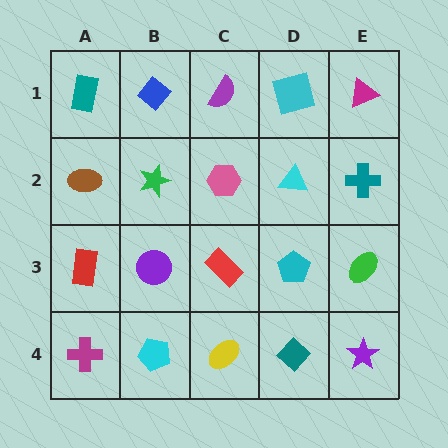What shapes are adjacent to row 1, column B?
A green star (row 2, column B), a teal rectangle (row 1, column A), a purple semicircle (row 1, column C).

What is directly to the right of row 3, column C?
A cyan pentagon.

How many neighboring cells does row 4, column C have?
3.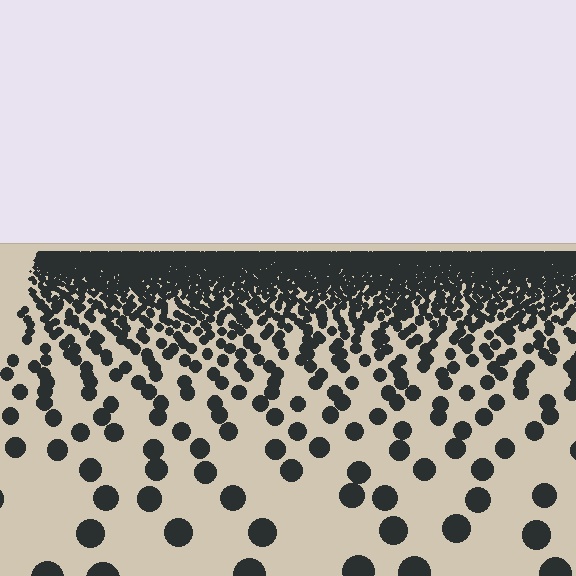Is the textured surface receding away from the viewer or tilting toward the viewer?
The surface is receding away from the viewer. Texture elements get smaller and denser toward the top.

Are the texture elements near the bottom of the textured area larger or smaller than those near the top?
Larger. Near the bottom, elements are closer to the viewer and appear at a bigger on-screen size.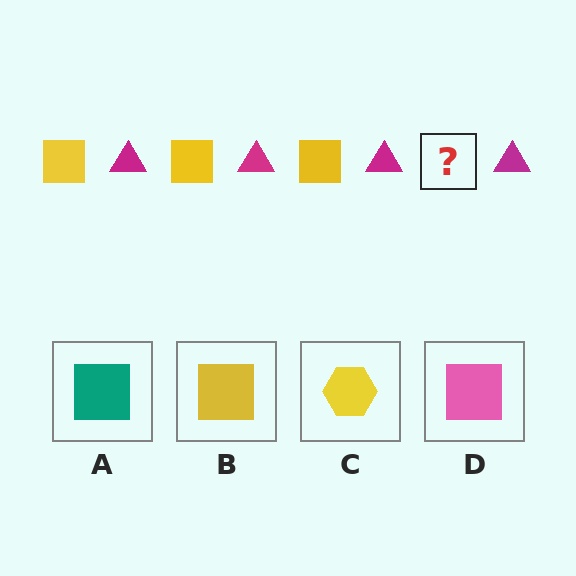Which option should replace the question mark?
Option B.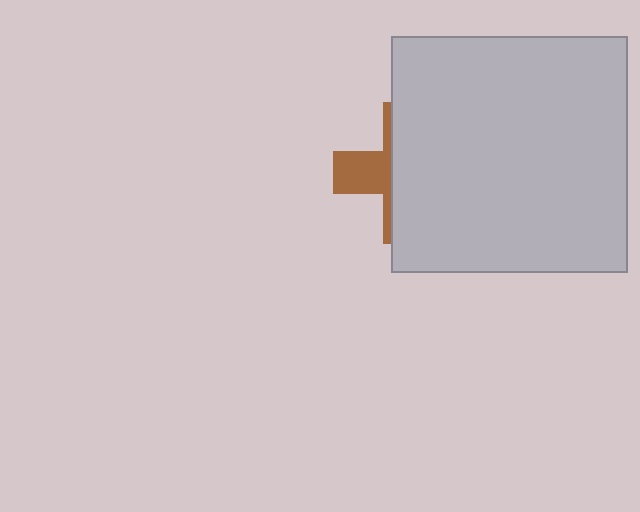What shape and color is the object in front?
The object in front is a light gray square.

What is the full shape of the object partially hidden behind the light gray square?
The partially hidden object is a brown cross.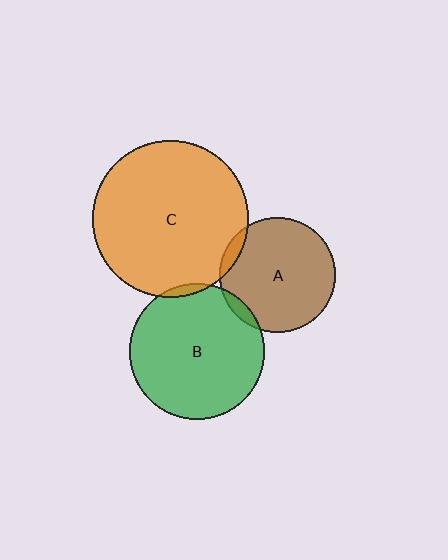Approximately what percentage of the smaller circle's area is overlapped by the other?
Approximately 5%.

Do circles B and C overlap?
Yes.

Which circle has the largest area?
Circle C (orange).